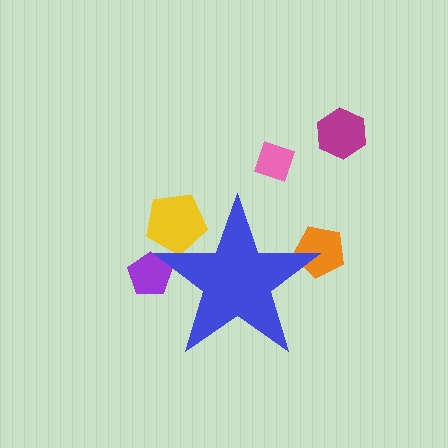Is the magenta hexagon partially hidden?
No, the magenta hexagon is fully visible.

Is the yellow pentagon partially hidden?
Yes, the yellow pentagon is partially hidden behind the blue star.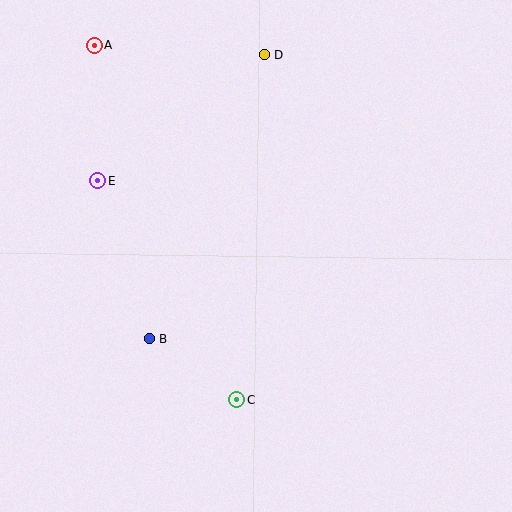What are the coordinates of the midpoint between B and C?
The midpoint between B and C is at (193, 369).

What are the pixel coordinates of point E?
Point E is at (98, 181).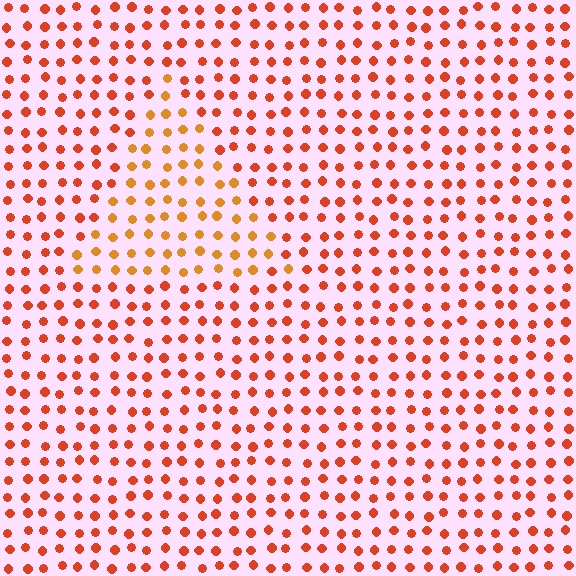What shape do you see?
I see a triangle.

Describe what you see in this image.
The image is filled with small red elements in a uniform arrangement. A triangle-shaped region is visible where the elements are tinted to a slightly different hue, forming a subtle color boundary.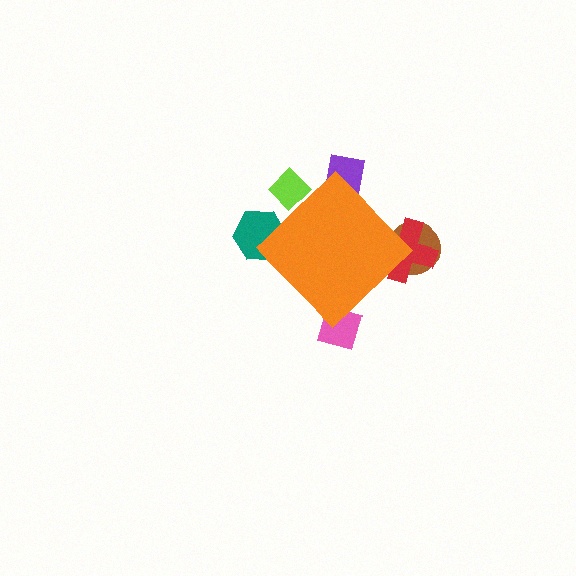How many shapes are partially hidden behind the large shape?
6 shapes are partially hidden.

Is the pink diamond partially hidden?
Yes, the pink diamond is partially hidden behind the orange diamond.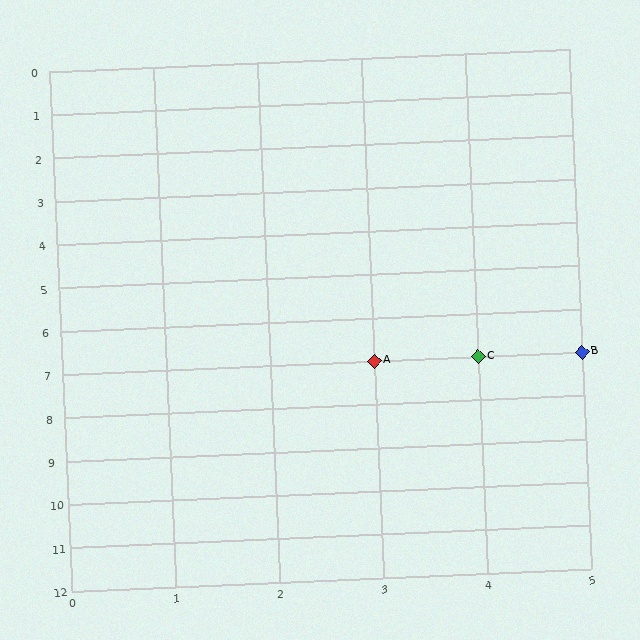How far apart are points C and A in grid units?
Points C and A are 1 column apart.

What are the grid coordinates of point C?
Point C is at grid coordinates (4, 7).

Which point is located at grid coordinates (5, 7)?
Point B is at (5, 7).